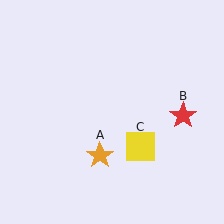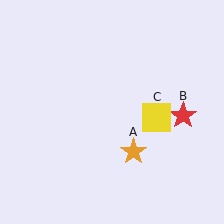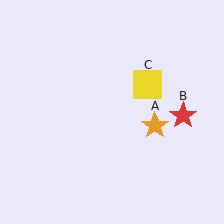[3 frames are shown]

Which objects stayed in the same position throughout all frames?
Red star (object B) remained stationary.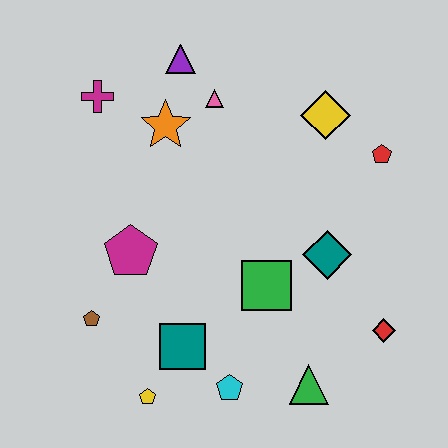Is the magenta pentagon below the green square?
No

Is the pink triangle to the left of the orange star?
No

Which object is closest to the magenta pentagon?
The brown pentagon is closest to the magenta pentagon.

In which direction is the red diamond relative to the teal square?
The red diamond is to the right of the teal square.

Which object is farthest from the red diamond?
The magenta cross is farthest from the red diamond.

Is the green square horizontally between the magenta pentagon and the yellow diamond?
Yes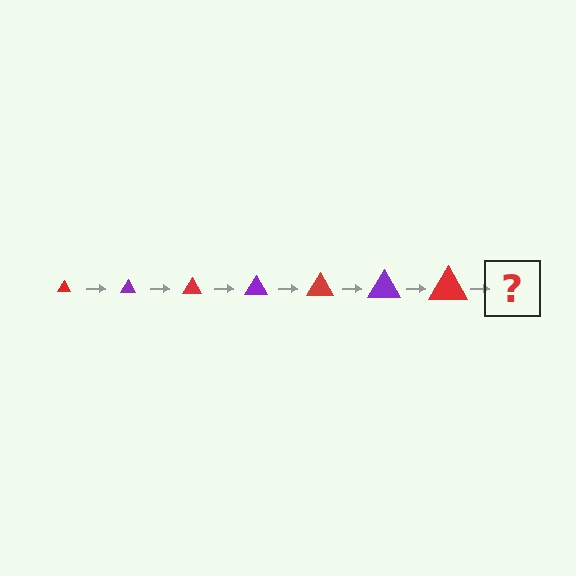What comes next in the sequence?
The next element should be a purple triangle, larger than the previous one.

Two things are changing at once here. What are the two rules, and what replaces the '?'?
The two rules are that the triangle grows larger each step and the color cycles through red and purple. The '?' should be a purple triangle, larger than the previous one.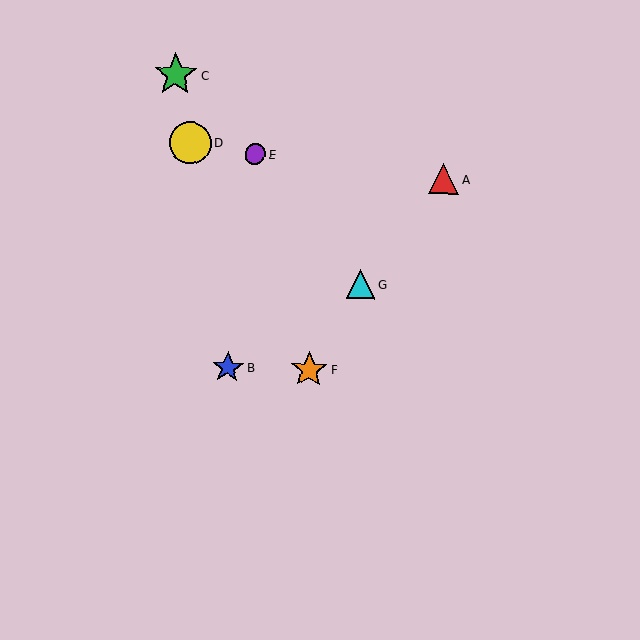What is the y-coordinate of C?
Object C is at y≈75.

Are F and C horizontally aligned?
No, F is at y≈370 and C is at y≈75.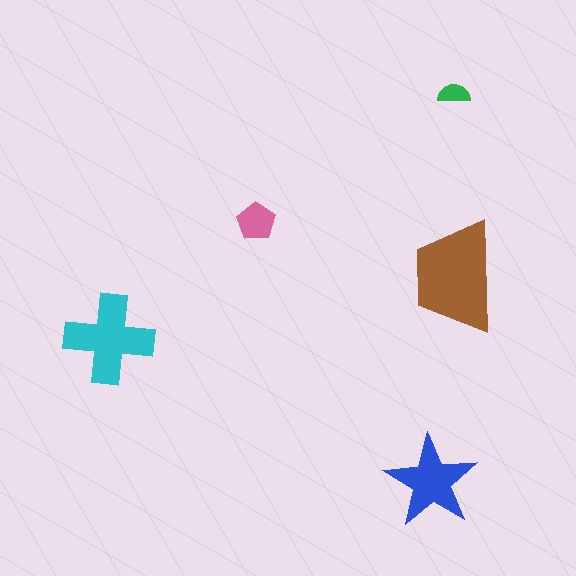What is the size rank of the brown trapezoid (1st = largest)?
1st.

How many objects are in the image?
There are 5 objects in the image.